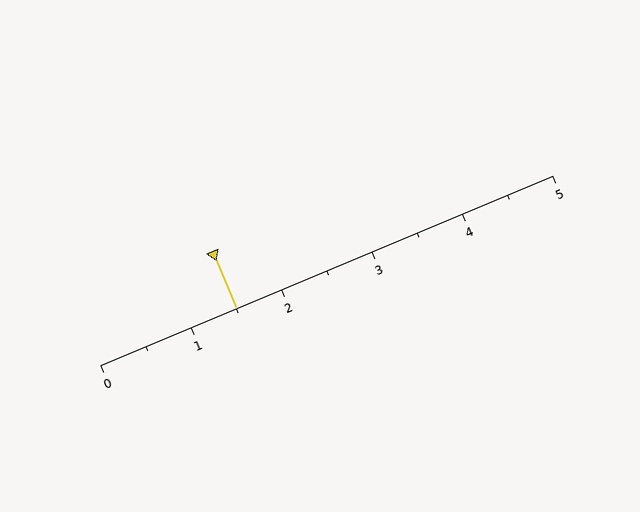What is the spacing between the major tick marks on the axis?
The major ticks are spaced 1 apart.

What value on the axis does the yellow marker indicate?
The marker indicates approximately 1.5.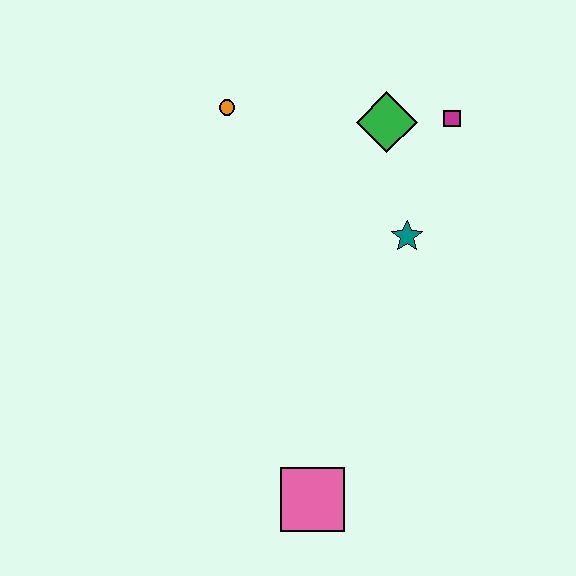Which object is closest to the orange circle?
The green diamond is closest to the orange circle.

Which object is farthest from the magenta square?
The pink square is farthest from the magenta square.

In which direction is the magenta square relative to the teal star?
The magenta square is above the teal star.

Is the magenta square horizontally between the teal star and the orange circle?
No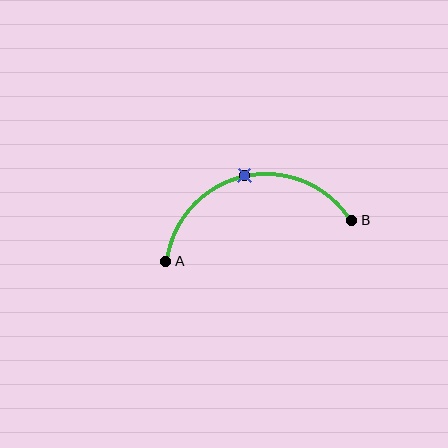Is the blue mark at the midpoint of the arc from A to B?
Yes. The blue mark lies on the arc at equal arc-length from both A and B — it is the arc midpoint.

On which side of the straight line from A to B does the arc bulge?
The arc bulges above the straight line connecting A and B.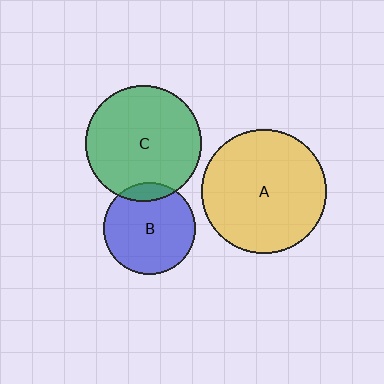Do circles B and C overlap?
Yes.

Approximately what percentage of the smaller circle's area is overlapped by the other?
Approximately 10%.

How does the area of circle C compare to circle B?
Approximately 1.6 times.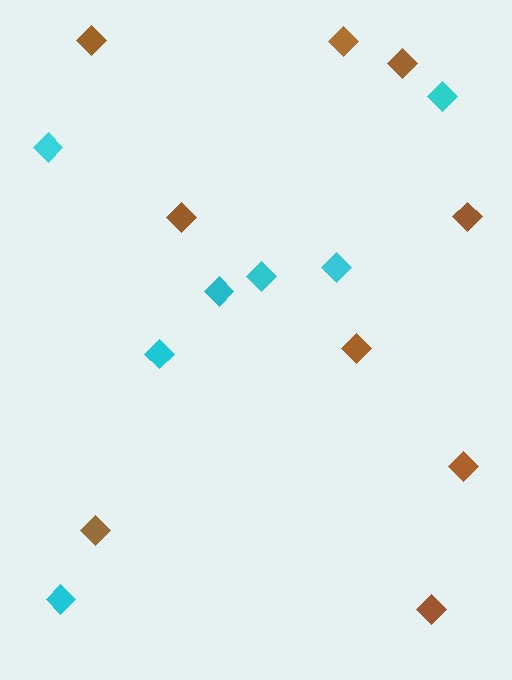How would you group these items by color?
There are 2 groups: one group of cyan diamonds (7) and one group of brown diamonds (9).